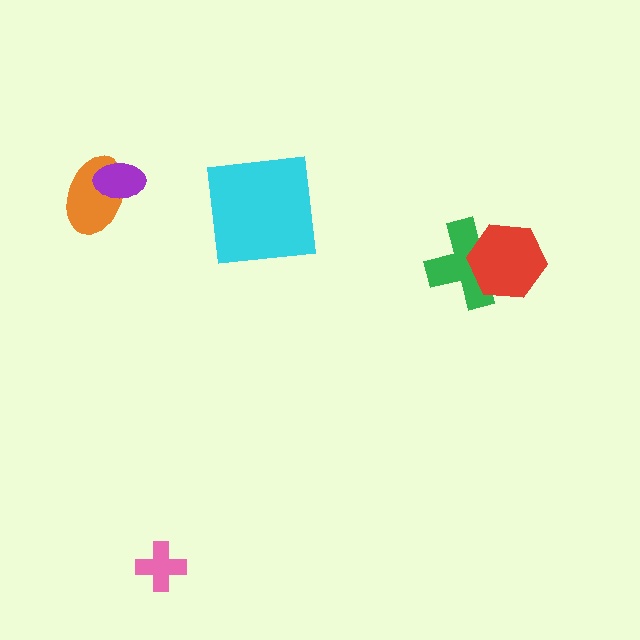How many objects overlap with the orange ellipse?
1 object overlaps with the orange ellipse.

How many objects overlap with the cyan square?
0 objects overlap with the cyan square.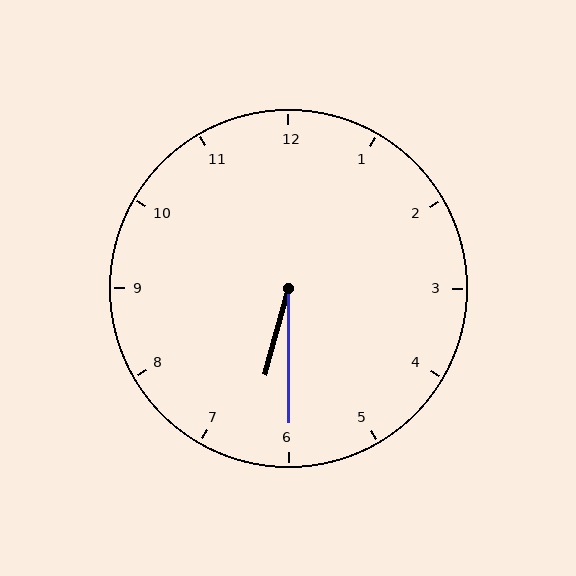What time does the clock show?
6:30.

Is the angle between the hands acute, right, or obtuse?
It is acute.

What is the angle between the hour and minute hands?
Approximately 15 degrees.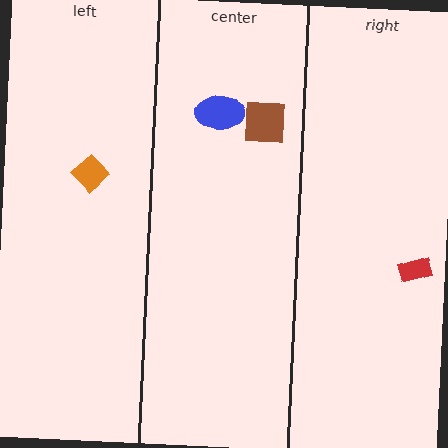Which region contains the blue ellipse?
The center region.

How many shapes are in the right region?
1.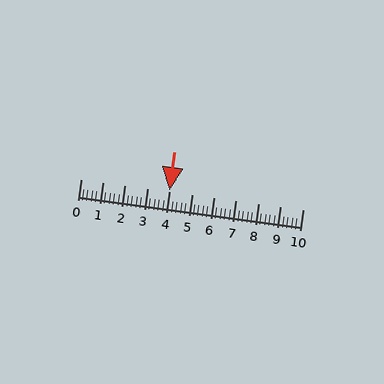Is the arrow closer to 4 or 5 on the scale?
The arrow is closer to 4.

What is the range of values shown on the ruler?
The ruler shows values from 0 to 10.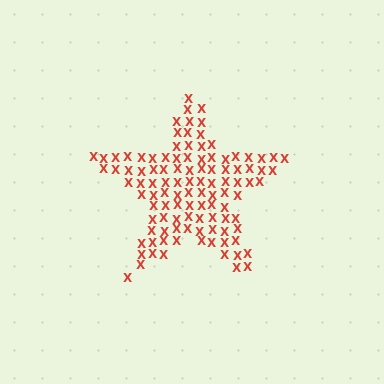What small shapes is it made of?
It is made of small letter X's.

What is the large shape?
The large shape is a star.